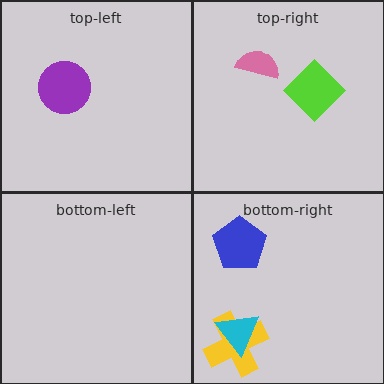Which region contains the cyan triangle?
The bottom-right region.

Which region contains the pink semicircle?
The top-right region.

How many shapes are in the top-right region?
2.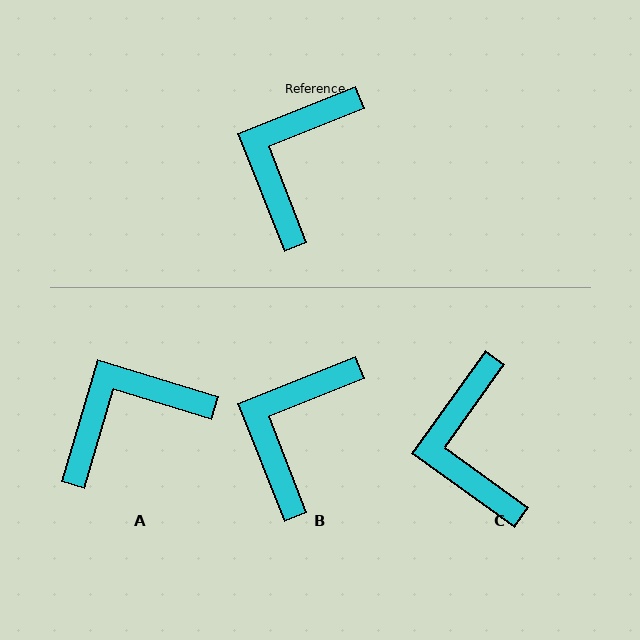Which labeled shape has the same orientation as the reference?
B.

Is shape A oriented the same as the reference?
No, it is off by about 39 degrees.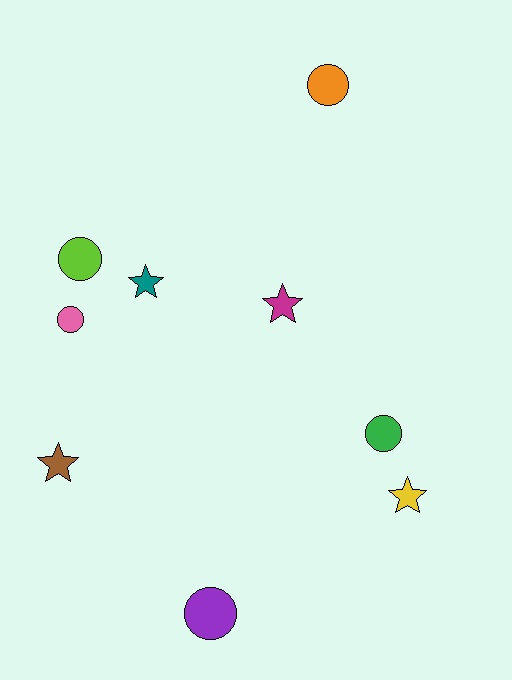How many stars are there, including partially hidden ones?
There are 4 stars.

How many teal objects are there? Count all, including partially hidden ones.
There is 1 teal object.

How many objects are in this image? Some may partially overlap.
There are 9 objects.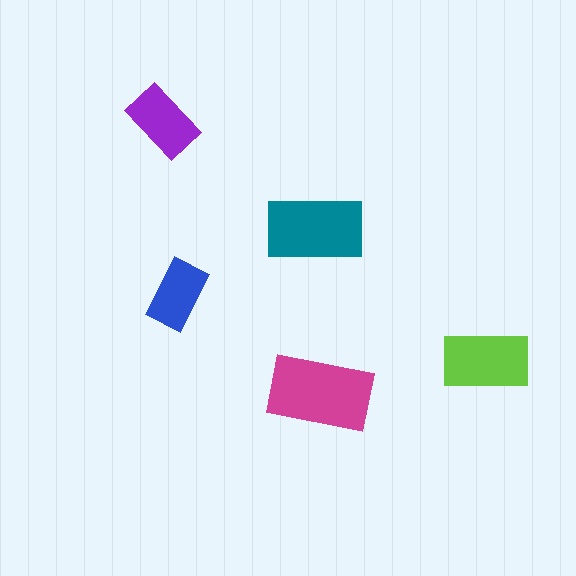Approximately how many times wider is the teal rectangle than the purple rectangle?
About 1.5 times wider.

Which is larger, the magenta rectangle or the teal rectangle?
The magenta one.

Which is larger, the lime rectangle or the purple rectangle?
The lime one.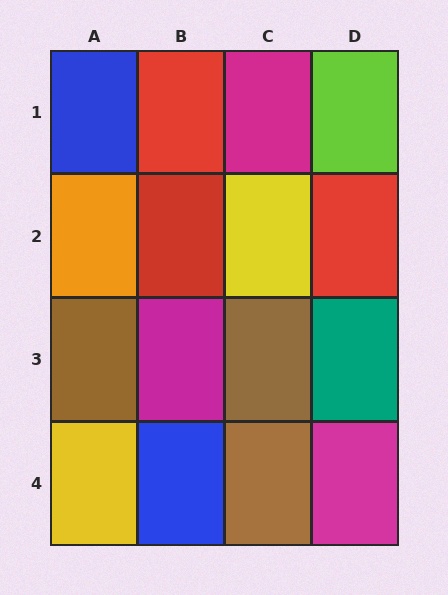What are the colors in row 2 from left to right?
Orange, red, yellow, red.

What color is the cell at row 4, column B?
Blue.